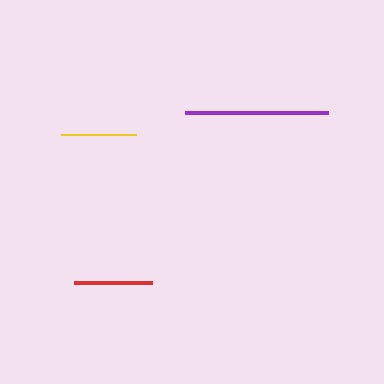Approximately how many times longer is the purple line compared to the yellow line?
The purple line is approximately 1.9 times the length of the yellow line.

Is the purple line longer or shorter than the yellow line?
The purple line is longer than the yellow line.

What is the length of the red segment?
The red segment is approximately 78 pixels long.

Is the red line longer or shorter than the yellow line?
The red line is longer than the yellow line.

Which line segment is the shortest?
The yellow line is the shortest at approximately 74 pixels.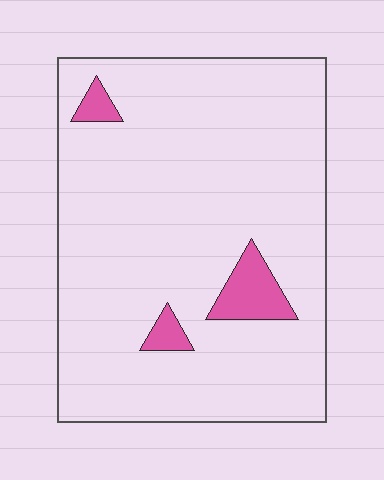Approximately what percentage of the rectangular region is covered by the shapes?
Approximately 5%.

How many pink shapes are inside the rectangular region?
3.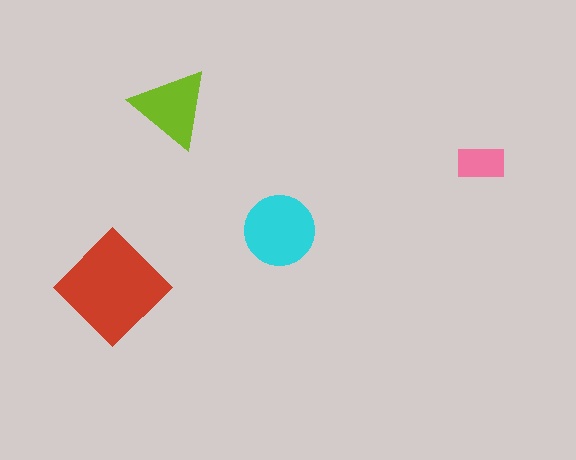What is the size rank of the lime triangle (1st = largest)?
3rd.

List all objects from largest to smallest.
The red diamond, the cyan circle, the lime triangle, the pink rectangle.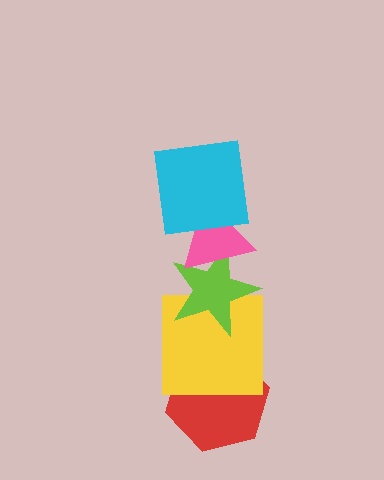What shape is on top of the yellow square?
The lime star is on top of the yellow square.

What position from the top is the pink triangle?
The pink triangle is 2nd from the top.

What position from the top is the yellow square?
The yellow square is 4th from the top.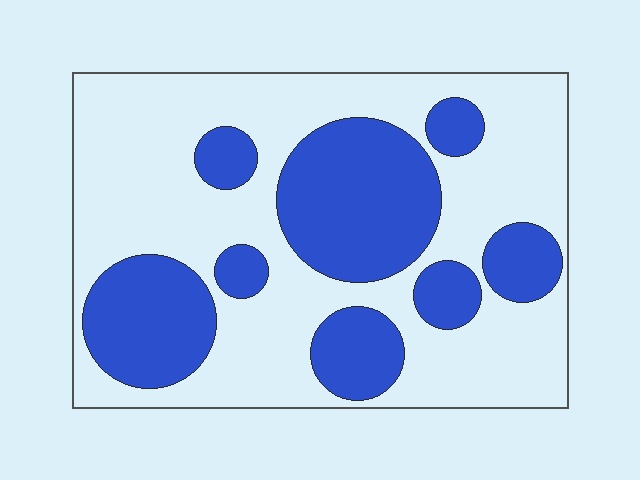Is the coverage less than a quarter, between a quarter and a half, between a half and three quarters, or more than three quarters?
Between a quarter and a half.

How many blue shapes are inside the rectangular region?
8.